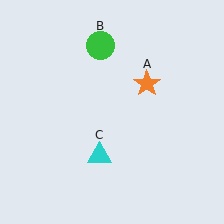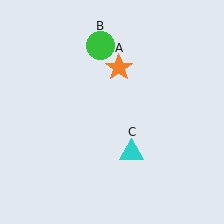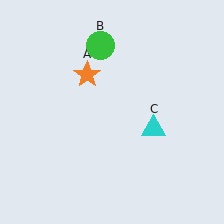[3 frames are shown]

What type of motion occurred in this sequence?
The orange star (object A), cyan triangle (object C) rotated counterclockwise around the center of the scene.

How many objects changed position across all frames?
2 objects changed position: orange star (object A), cyan triangle (object C).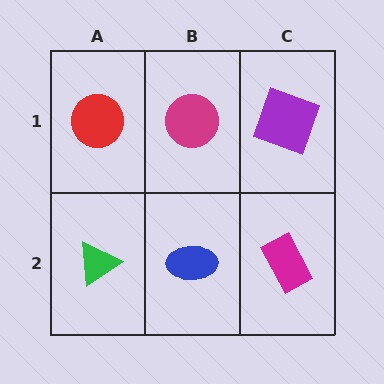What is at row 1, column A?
A red circle.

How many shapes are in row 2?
3 shapes.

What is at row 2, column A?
A green triangle.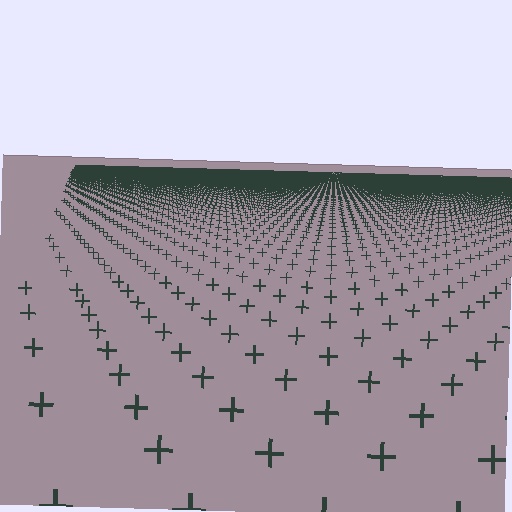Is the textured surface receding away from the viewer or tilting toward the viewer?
The surface is receding away from the viewer. Texture elements get smaller and denser toward the top.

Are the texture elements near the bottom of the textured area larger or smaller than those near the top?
Larger. Near the bottom, elements are closer to the viewer and appear at a bigger on-screen size.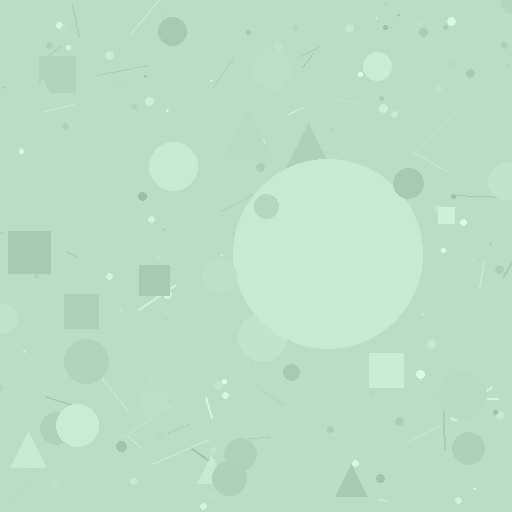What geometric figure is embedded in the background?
A circle is embedded in the background.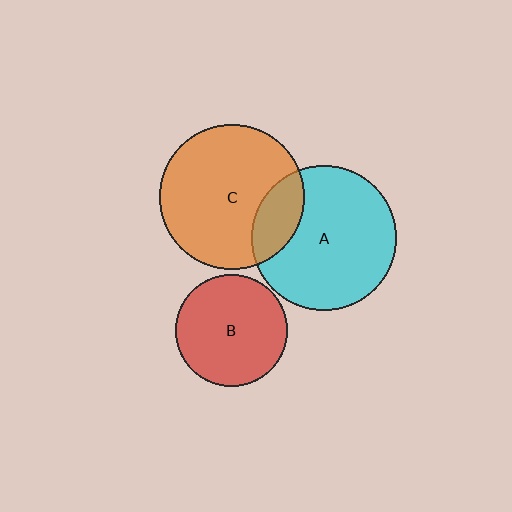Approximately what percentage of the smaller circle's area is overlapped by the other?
Approximately 20%.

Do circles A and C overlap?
Yes.